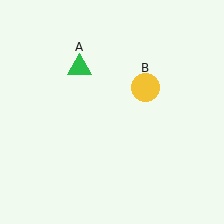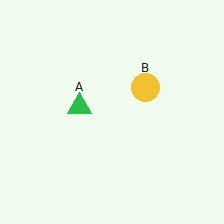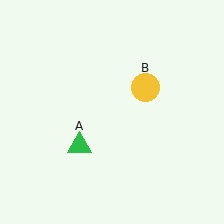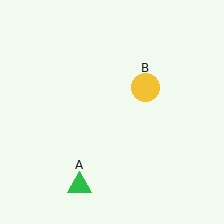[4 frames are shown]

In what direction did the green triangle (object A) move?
The green triangle (object A) moved down.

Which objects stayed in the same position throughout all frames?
Yellow circle (object B) remained stationary.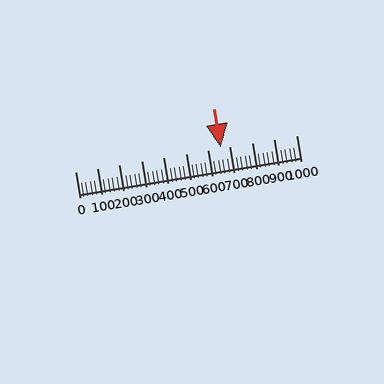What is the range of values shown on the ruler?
The ruler shows values from 0 to 1000.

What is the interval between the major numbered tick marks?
The major tick marks are spaced 100 units apart.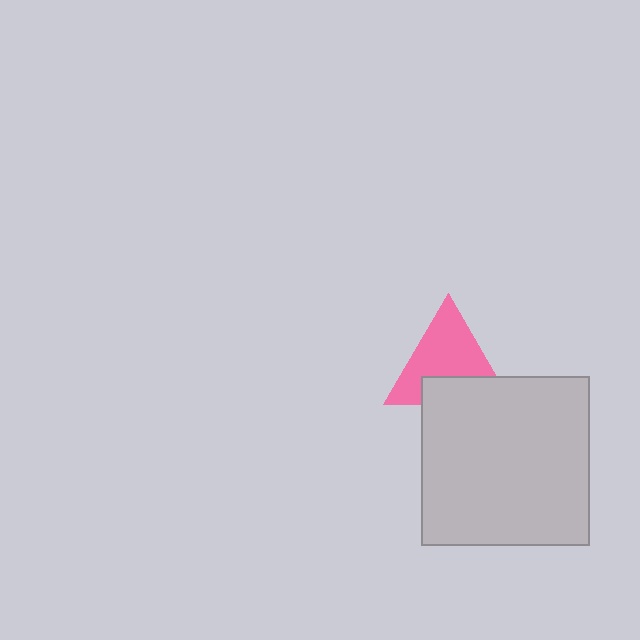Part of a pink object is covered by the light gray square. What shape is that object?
It is a triangle.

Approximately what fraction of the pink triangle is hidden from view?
Roughly 34% of the pink triangle is hidden behind the light gray square.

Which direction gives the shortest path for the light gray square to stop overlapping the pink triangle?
Moving down gives the shortest separation.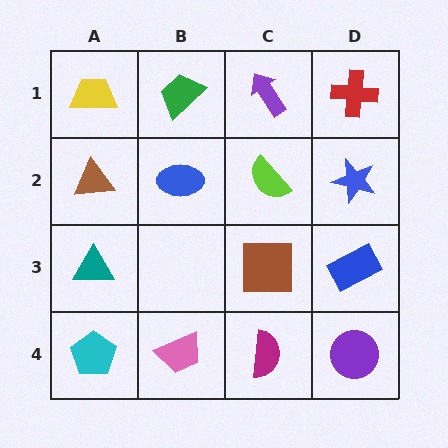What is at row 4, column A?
A cyan pentagon.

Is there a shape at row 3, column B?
No, that cell is empty.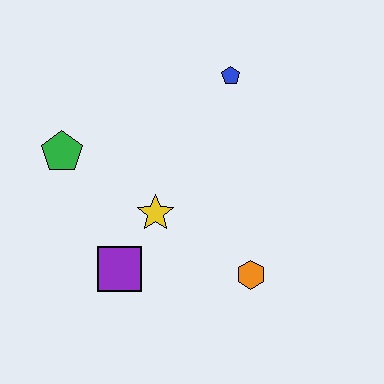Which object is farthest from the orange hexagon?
The green pentagon is farthest from the orange hexagon.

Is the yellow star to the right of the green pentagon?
Yes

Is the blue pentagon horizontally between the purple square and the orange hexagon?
Yes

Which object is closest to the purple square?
The yellow star is closest to the purple square.